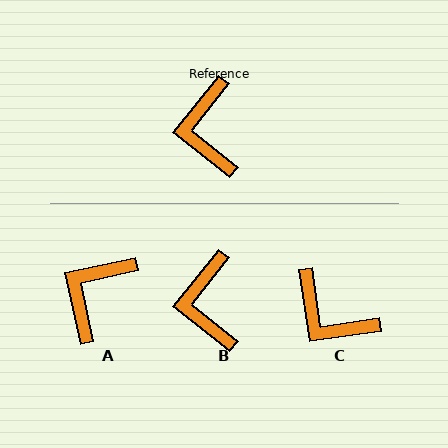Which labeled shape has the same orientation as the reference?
B.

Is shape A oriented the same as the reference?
No, it is off by about 39 degrees.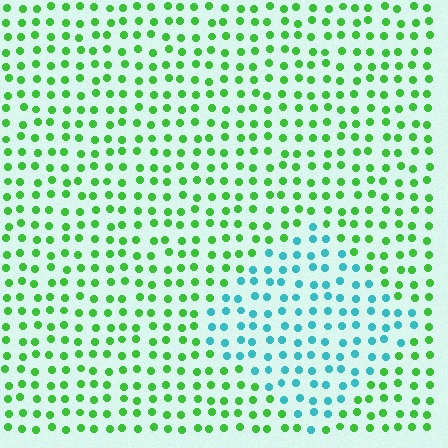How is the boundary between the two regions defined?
The boundary is defined purely by a slight shift in hue (about 64 degrees). Spacing, size, and orientation are identical on both sides.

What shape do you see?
I see a diamond.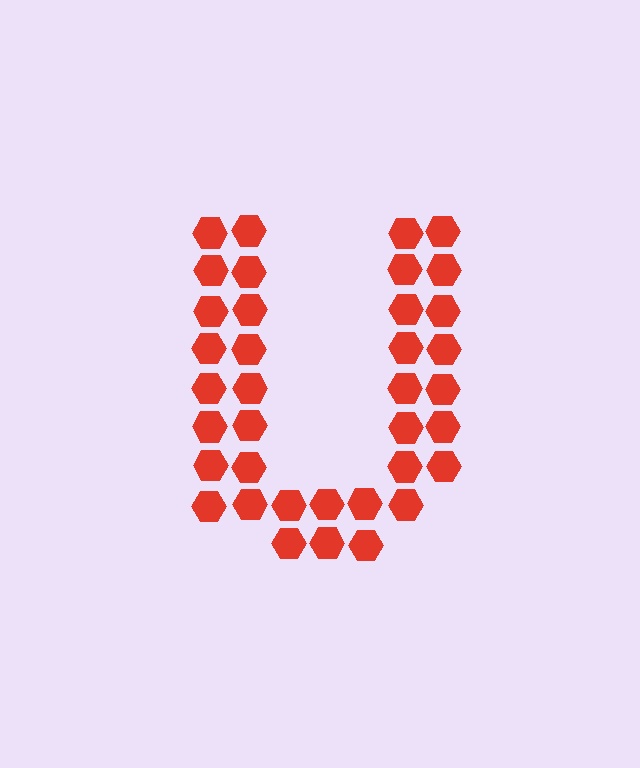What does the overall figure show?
The overall figure shows the letter U.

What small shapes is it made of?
It is made of small hexagons.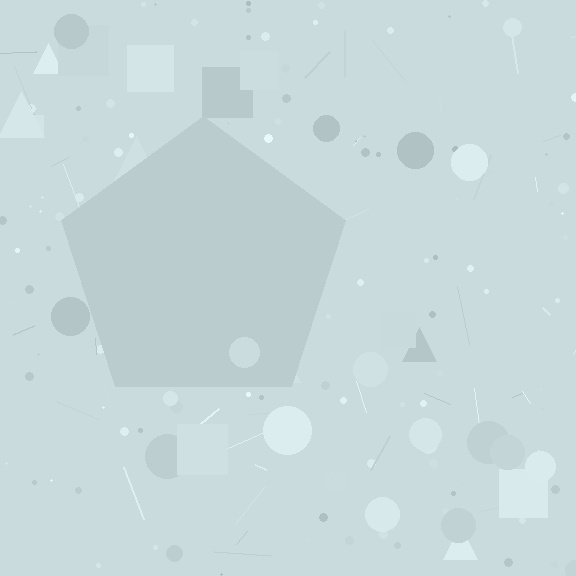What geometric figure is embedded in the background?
A pentagon is embedded in the background.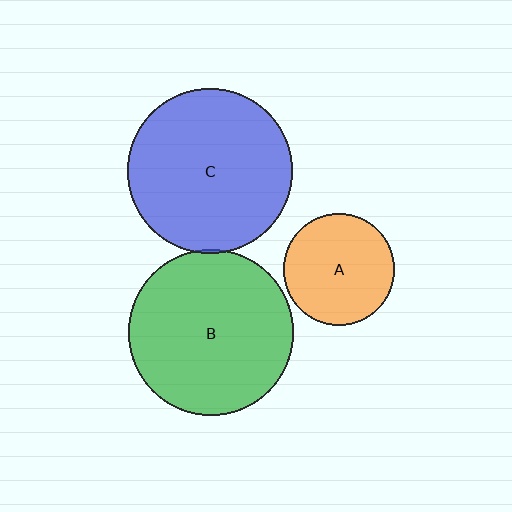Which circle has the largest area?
Circle B (green).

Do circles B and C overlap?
Yes.